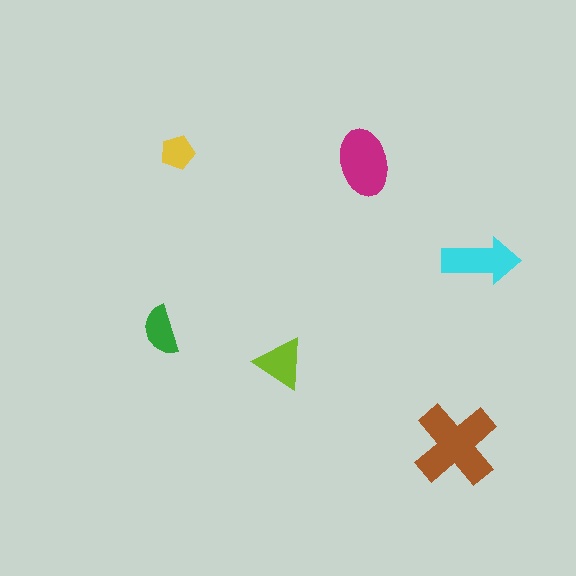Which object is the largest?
The brown cross.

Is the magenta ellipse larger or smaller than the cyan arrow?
Larger.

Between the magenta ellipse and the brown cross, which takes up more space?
The brown cross.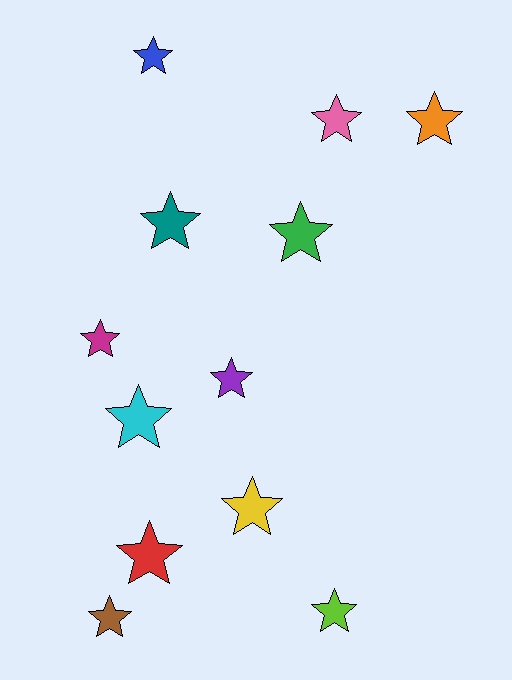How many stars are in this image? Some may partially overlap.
There are 12 stars.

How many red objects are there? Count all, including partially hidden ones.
There is 1 red object.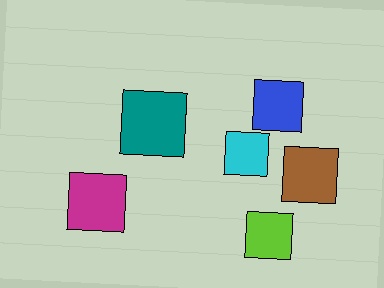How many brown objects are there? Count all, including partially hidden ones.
There is 1 brown object.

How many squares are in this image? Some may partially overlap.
There are 6 squares.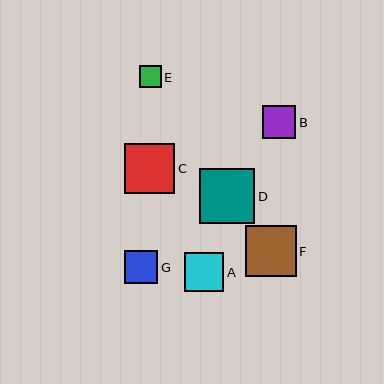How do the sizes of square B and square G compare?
Square B and square G are approximately the same size.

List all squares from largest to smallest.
From largest to smallest: D, F, C, A, B, G, E.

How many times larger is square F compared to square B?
Square F is approximately 1.5 times the size of square B.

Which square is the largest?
Square D is the largest with a size of approximately 55 pixels.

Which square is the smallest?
Square E is the smallest with a size of approximately 22 pixels.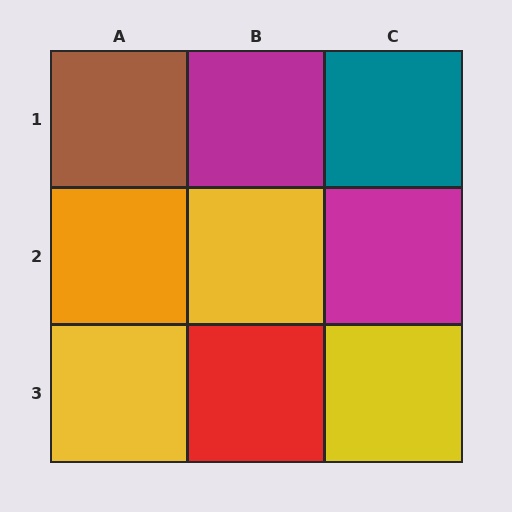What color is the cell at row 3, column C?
Yellow.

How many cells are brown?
1 cell is brown.